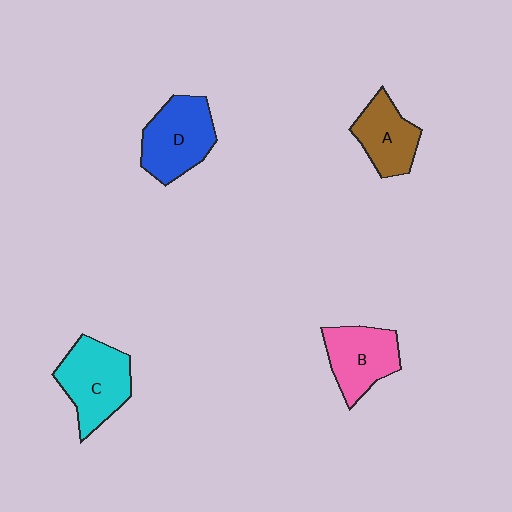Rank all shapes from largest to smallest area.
From largest to smallest: C (cyan), D (blue), B (pink), A (brown).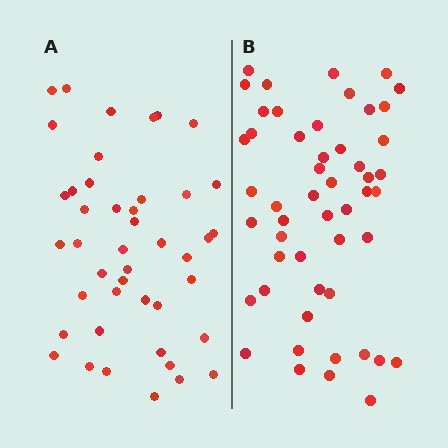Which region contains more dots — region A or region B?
Region B (the right region) has more dots.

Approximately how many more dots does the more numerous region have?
Region B has roughly 8 or so more dots than region A.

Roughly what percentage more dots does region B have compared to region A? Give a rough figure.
About 15% more.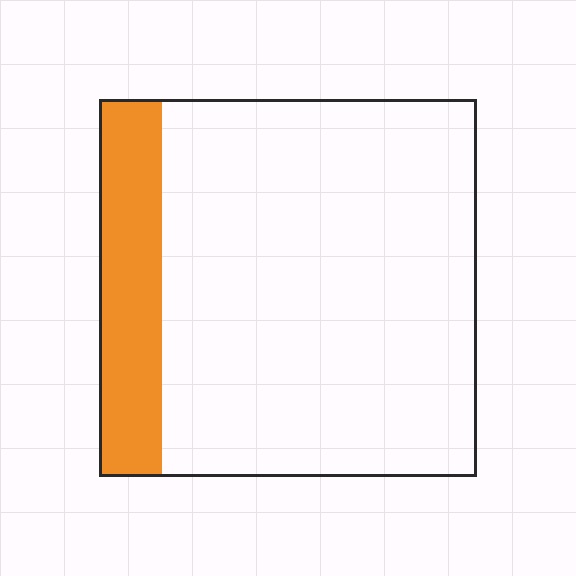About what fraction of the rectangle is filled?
About one sixth (1/6).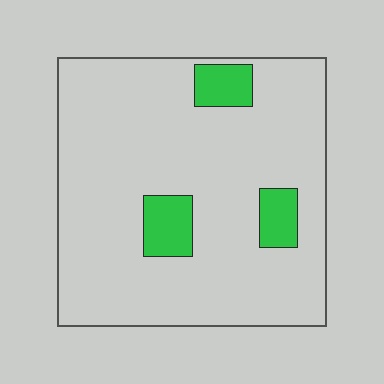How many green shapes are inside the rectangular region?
3.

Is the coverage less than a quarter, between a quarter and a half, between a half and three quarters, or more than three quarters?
Less than a quarter.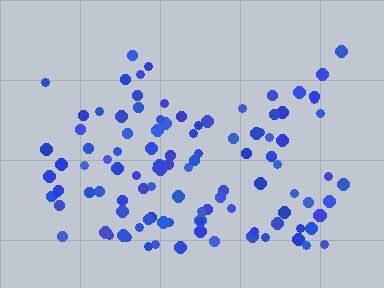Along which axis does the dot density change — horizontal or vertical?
Vertical.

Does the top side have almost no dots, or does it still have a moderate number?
Still a moderate number, just noticeably fewer than the bottom.